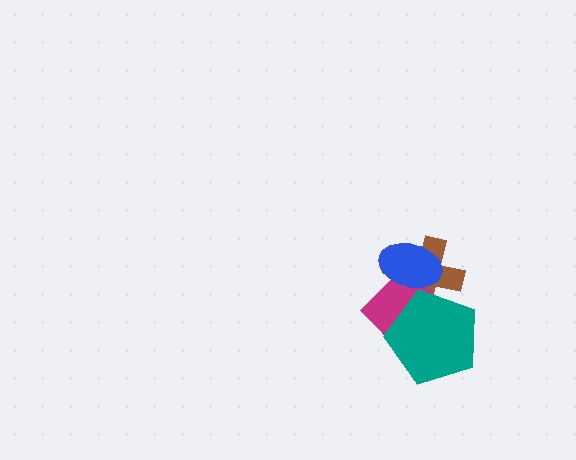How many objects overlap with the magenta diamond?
3 objects overlap with the magenta diamond.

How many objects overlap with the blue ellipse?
2 objects overlap with the blue ellipse.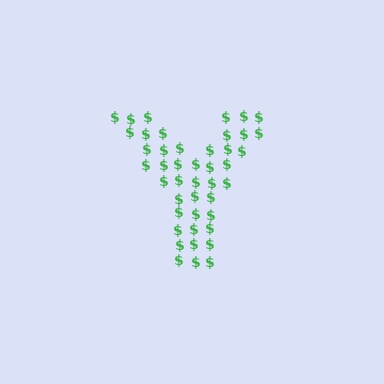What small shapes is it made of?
It is made of small dollar signs.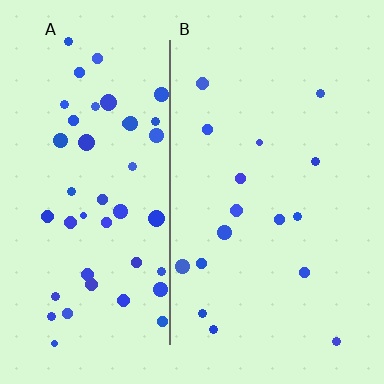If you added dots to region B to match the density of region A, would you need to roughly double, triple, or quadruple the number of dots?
Approximately triple.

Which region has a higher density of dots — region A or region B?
A (the left).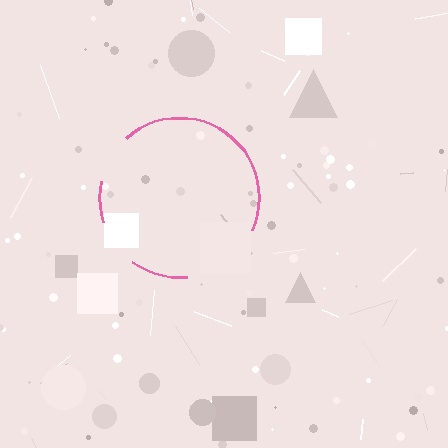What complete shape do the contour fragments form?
The contour fragments form a circle.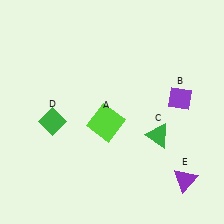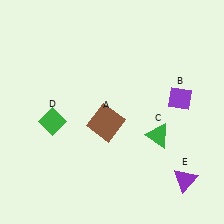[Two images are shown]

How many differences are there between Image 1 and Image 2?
There is 1 difference between the two images.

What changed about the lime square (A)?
In Image 1, A is lime. In Image 2, it changed to brown.